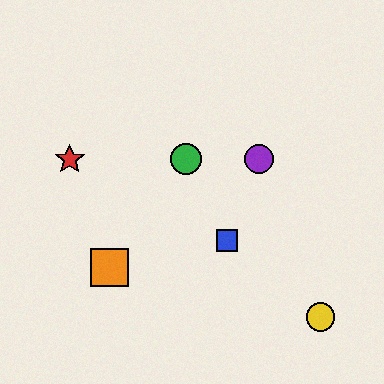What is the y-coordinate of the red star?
The red star is at y≈159.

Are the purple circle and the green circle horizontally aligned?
Yes, both are at y≈159.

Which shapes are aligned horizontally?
The red star, the green circle, the purple circle are aligned horizontally.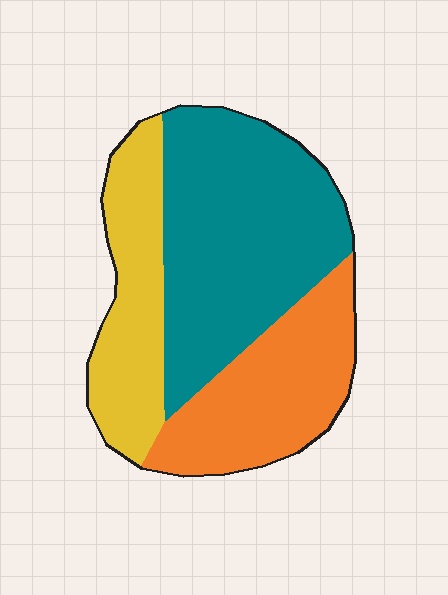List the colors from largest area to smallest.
From largest to smallest: teal, orange, yellow.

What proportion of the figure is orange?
Orange takes up about one quarter (1/4) of the figure.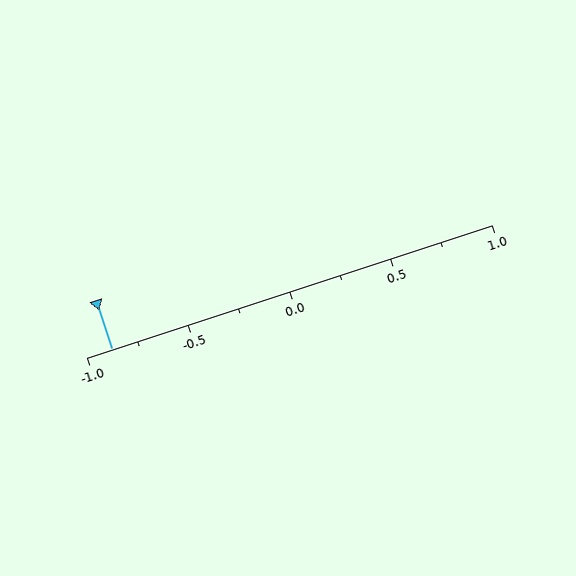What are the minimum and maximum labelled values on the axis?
The axis runs from -1.0 to 1.0.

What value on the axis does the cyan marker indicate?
The marker indicates approximately -0.88.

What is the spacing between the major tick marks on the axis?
The major ticks are spaced 0.5 apart.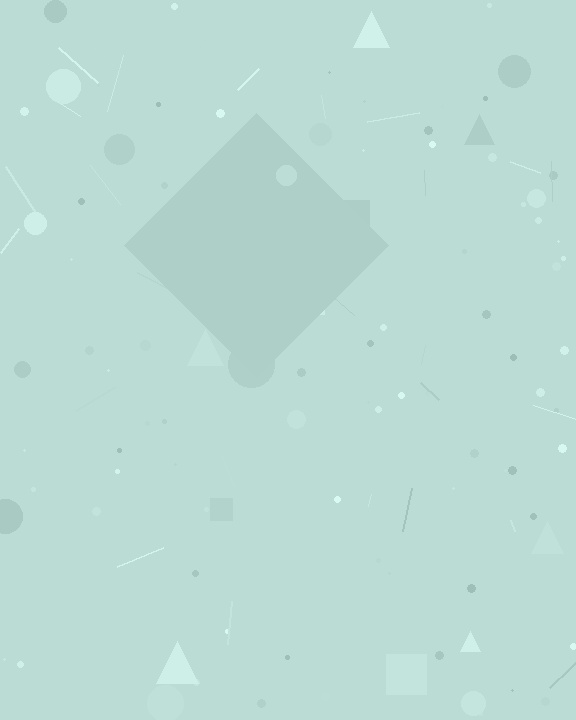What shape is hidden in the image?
A diamond is hidden in the image.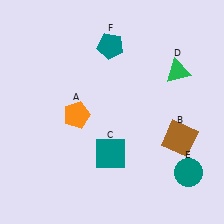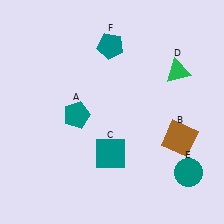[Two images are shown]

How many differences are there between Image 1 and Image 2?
There is 1 difference between the two images.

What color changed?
The pentagon (A) changed from orange in Image 1 to teal in Image 2.